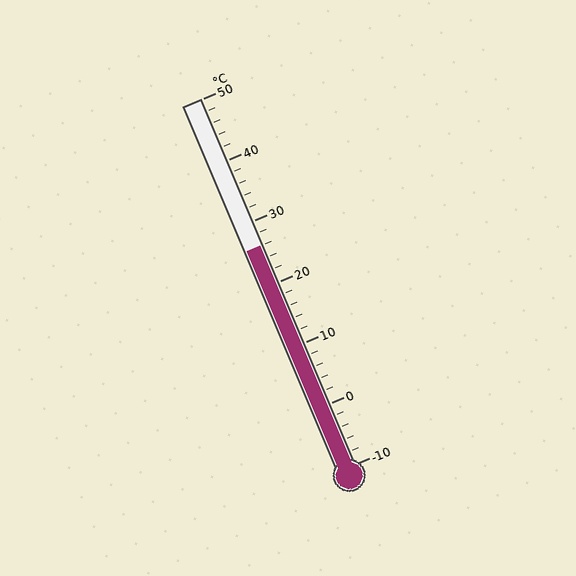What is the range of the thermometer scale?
The thermometer scale ranges from -10°C to 50°C.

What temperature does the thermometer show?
The thermometer shows approximately 26°C.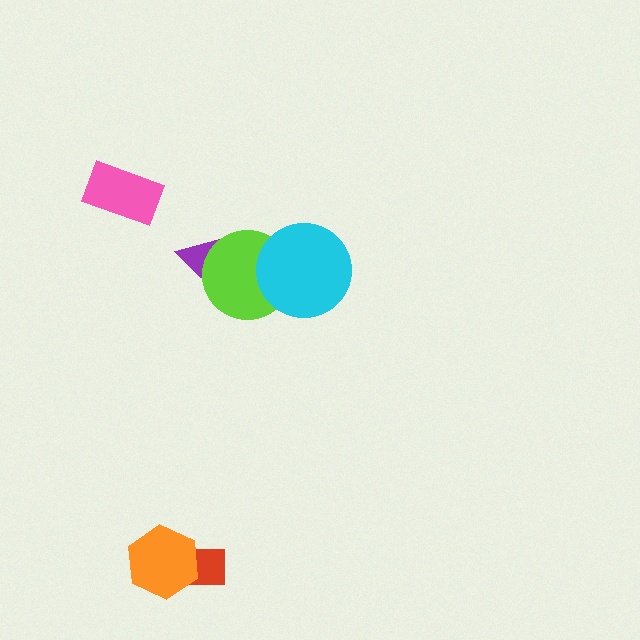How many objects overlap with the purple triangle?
1 object overlaps with the purple triangle.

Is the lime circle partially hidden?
Yes, it is partially covered by another shape.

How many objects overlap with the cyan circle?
1 object overlaps with the cyan circle.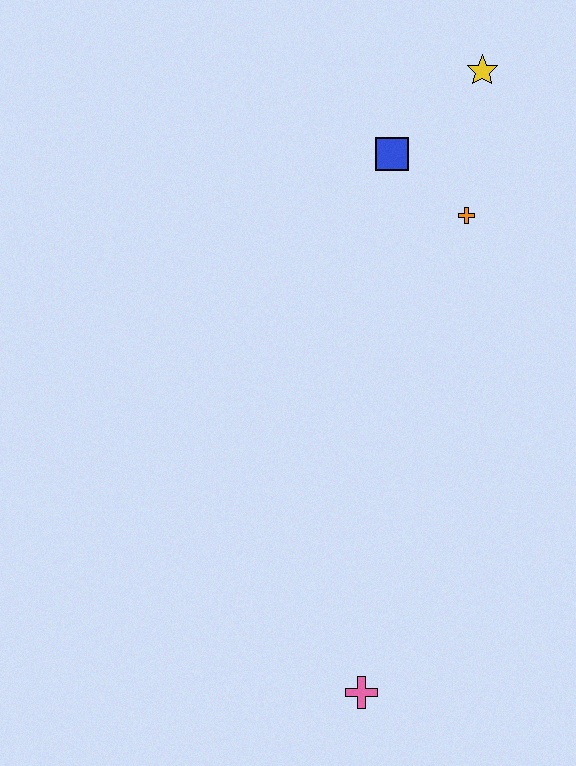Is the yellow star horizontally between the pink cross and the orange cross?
No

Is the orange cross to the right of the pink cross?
Yes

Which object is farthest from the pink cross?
The yellow star is farthest from the pink cross.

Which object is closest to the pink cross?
The orange cross is closest to the pink cross.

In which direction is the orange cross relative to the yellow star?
The orange cross is below the yellow star.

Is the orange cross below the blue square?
Yes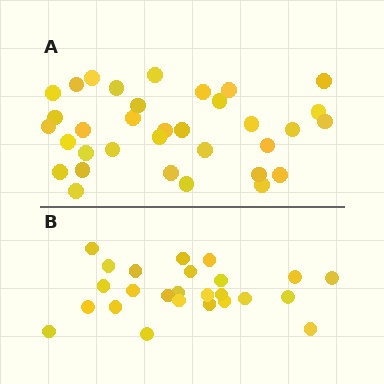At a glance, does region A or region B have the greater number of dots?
Region A (the top region) has more dots.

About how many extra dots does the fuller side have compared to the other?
Region A has roughly 8 or so more dots than region B.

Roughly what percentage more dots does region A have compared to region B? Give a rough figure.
About 35% more.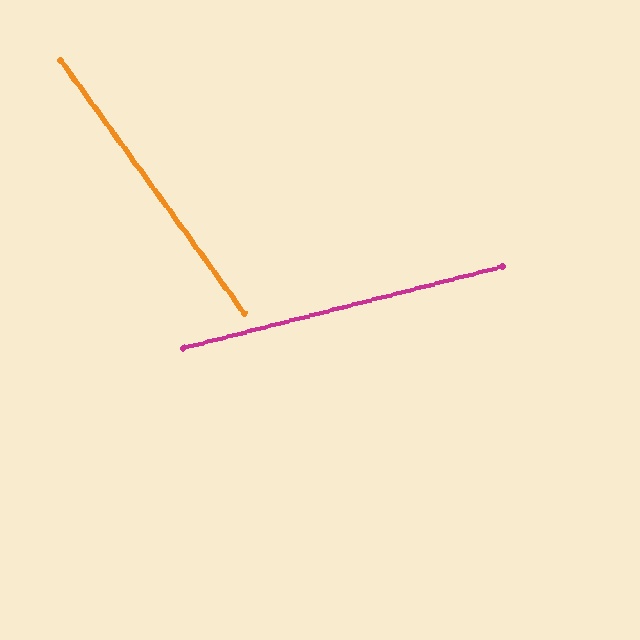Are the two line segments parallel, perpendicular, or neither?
Neither parallel nor perpendicular — they differ by about 68°.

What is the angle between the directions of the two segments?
Approximately 68 degrees.